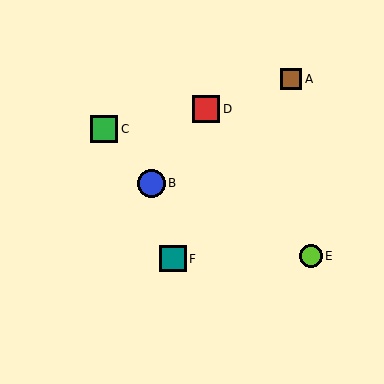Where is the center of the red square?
The center of the red square is at (206, 109).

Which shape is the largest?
The blue circle (labeled B) is the largest.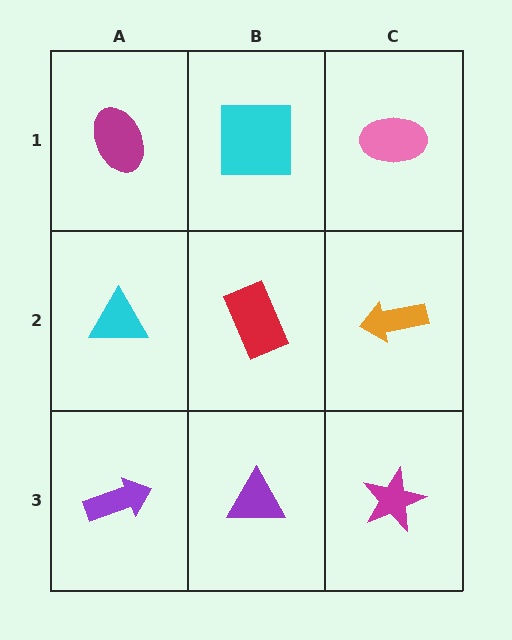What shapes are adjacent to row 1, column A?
A cyan triangle (row 2, column A), a cyan square (row 1, column B).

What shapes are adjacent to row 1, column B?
A red rectangle (row 2, column B), a magenta ellipse (row 1, column A), a pink ellipse (row 1, column C).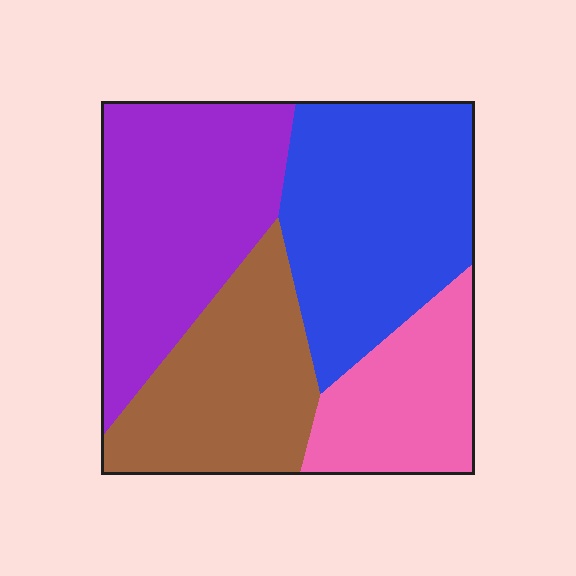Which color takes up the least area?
Pink, at roughly 15%.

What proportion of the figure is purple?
Purple takes up about one third (1/3) of the figure.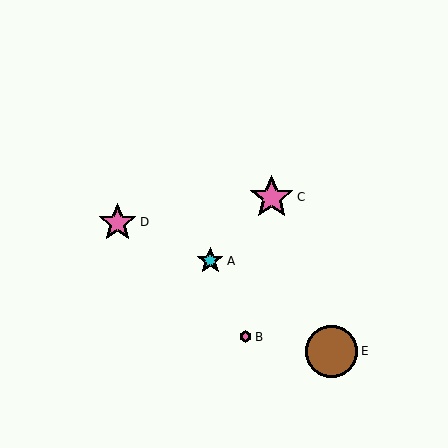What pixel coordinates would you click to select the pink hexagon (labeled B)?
Click at (246, 337) to select the pink hexagon B.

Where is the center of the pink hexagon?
The center of the pink hexagon is at (246, 337).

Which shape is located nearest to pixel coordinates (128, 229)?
The pink star (labeled D) at (117, 223) is nearest to that location.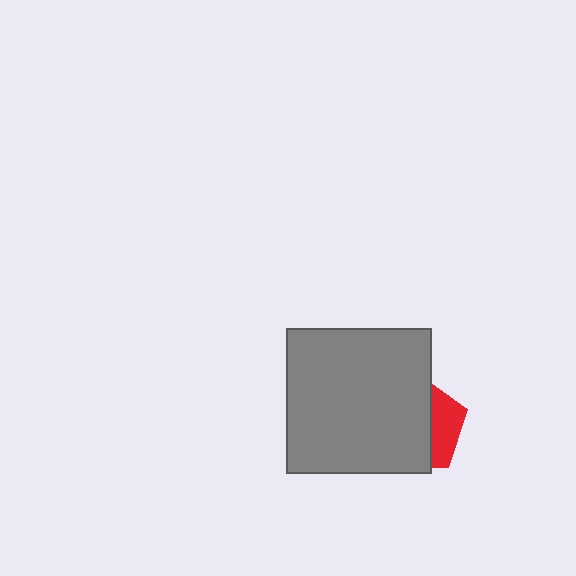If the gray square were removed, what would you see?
You would see the complete red pentagon.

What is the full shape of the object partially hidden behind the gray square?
The partially hidden object is a red pentagon.